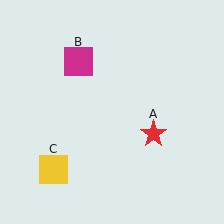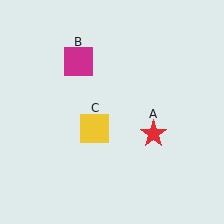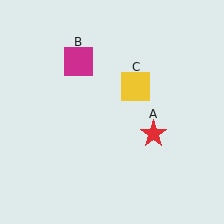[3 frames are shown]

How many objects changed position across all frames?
1 object changed position: yellow square (object C).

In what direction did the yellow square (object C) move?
The yellow square (object C) moved up and to the right.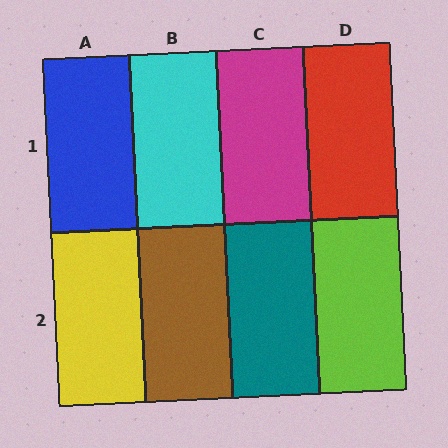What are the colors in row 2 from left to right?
Yellow, brown, teal, lime.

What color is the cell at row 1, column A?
Blue.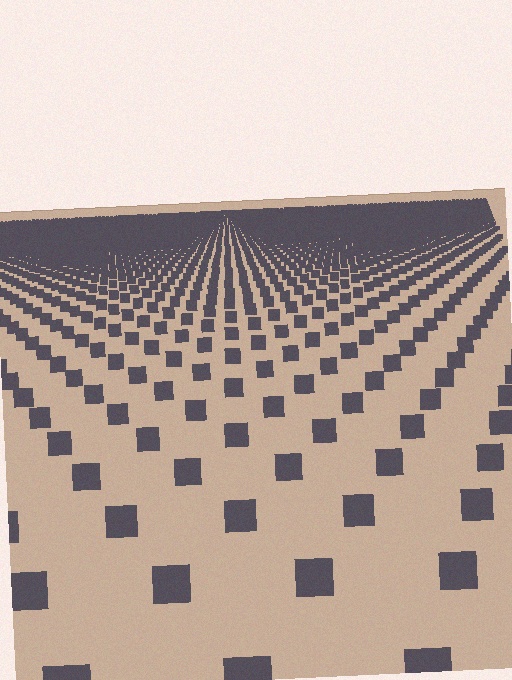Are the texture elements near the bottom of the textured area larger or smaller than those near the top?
Larger. Near the bottom, elements are closer to the viewer and appear at a bigger on-screen size.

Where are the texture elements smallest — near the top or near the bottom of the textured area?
Near the top.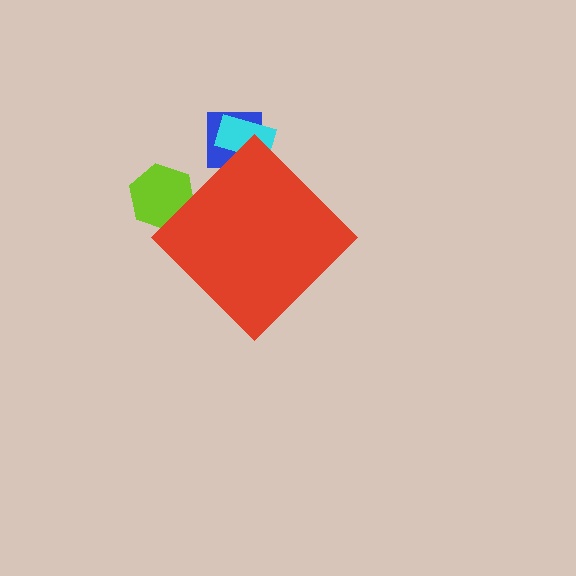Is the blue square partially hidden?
Yes, the blue square is partially hidden behind the red diamond.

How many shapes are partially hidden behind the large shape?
3 shapes are partially hidden.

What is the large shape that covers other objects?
A red diamond.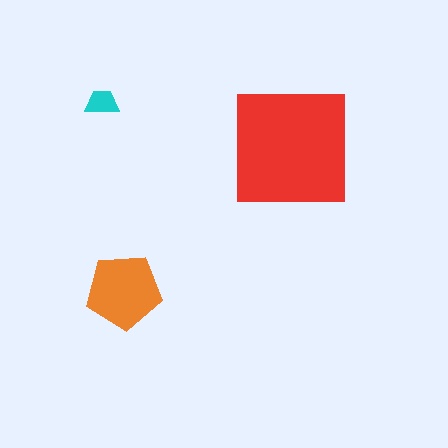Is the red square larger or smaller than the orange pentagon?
Larger.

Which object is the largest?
The red square.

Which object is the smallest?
The cyan trapezoid.